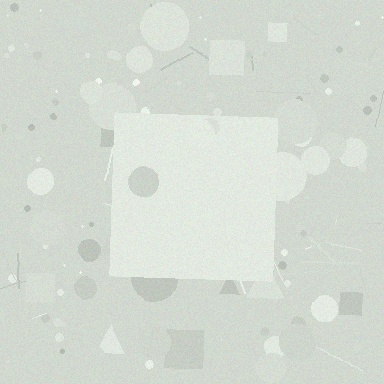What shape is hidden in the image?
A square is hidden in the image.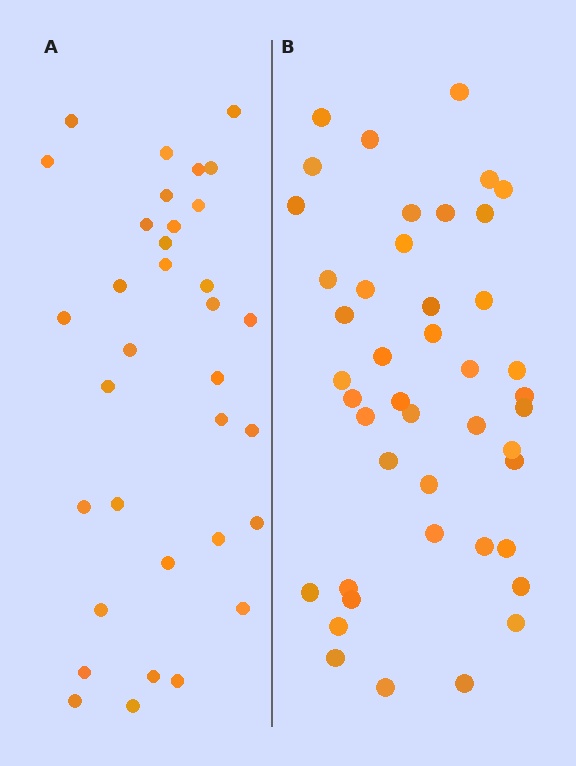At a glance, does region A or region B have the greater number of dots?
Region B (the right region) has more dots.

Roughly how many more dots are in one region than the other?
Region B has roughly 10 or so more dots than region A.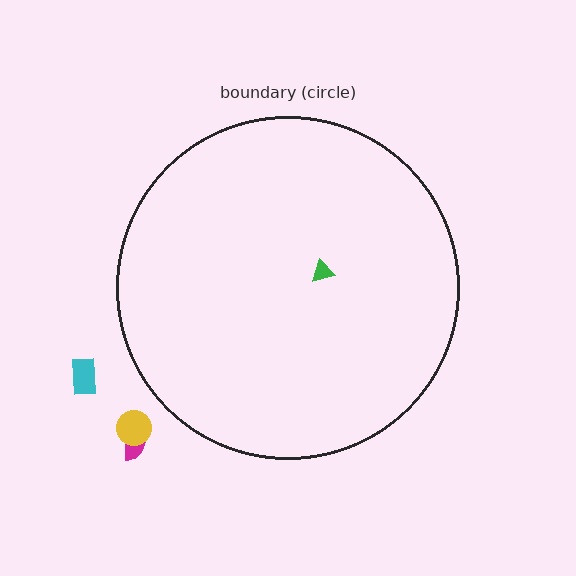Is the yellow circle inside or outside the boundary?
Outside.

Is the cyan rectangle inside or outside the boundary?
Outside.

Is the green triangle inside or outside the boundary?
Inside.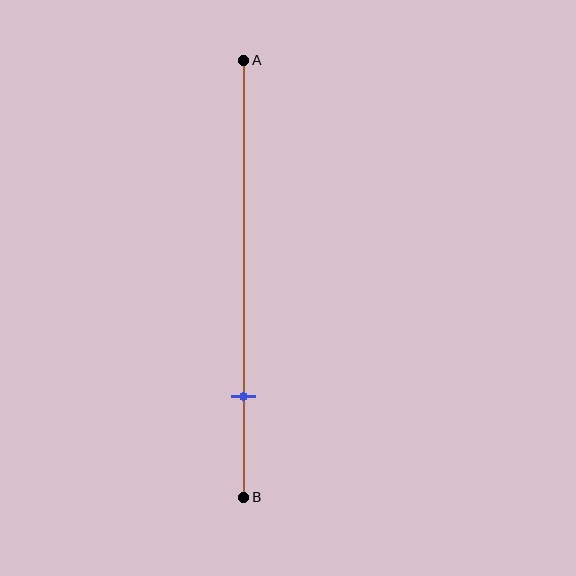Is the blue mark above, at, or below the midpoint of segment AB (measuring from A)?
The blue mark is below the midpoint of segment AB.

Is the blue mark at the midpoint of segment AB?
No, the mark is at about 75% from A, not at the 50% midpoint.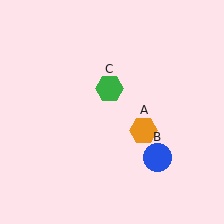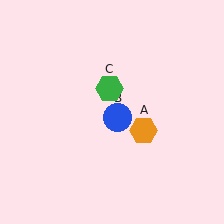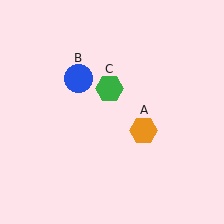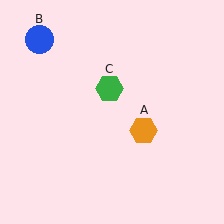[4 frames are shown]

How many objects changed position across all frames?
1 object changed position: blue circle (object B).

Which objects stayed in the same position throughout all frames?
Orange hexagon (object A) and green hexagon (object C) remained stationary.